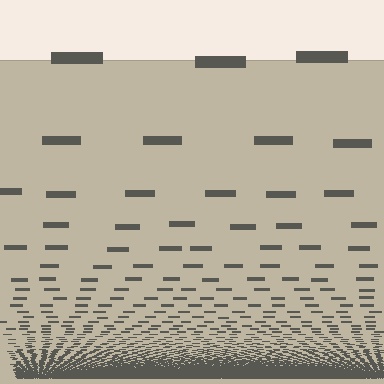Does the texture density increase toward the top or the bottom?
Density increases toward the bottom.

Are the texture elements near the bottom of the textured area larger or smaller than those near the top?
Smaller. The gradient is inverted — elements near the bottom are smaller and denser.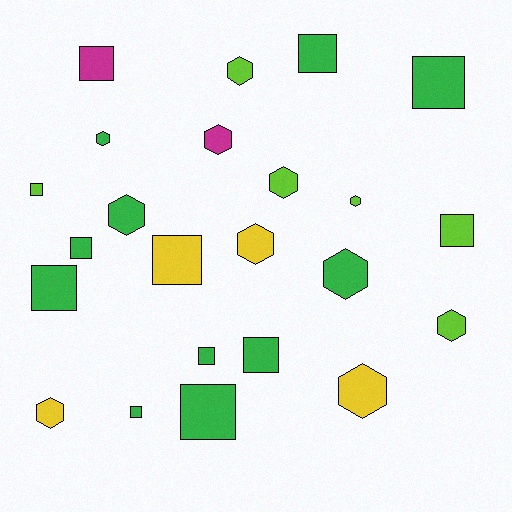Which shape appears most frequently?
Square, with 12 objects.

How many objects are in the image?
There are 23 objects.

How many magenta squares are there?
There is 1 magenta square.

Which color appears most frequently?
Green, with 11 objects.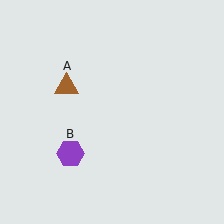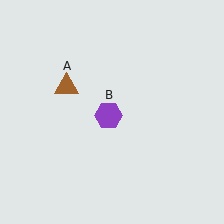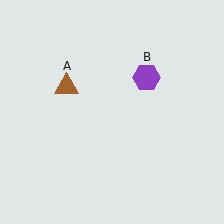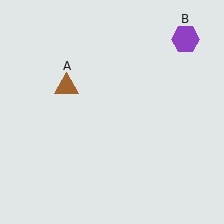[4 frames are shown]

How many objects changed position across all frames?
1 object changed position: purple hexagon (object B).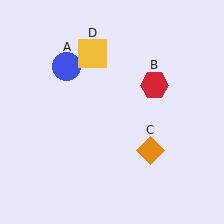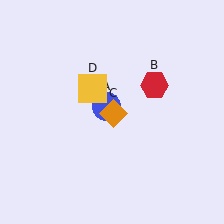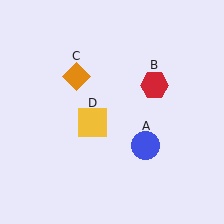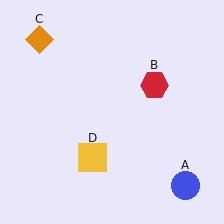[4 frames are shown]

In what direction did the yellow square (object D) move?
The yellow square (object D) moved down.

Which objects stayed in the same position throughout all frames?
Red hexagon (object B) remained stationary.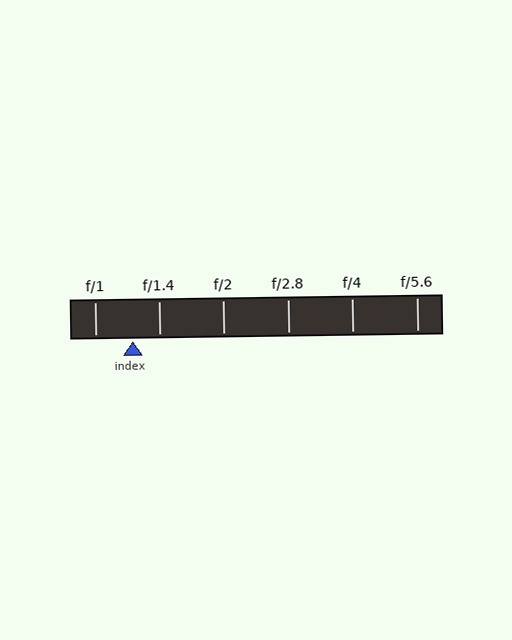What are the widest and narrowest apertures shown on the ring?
The widest aperture shown is f/1 and the narrowest is f/5.6.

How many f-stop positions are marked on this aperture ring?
There are 6 f-stop positions marked.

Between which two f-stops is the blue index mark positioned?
The index mark is between f/1 and f/1.4.